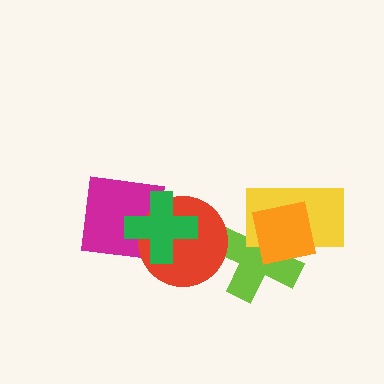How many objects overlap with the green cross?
2 objects overlap with the green cross.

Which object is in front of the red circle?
The green cross is in front of the red circle.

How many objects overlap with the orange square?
2 objects overlap with the orange square.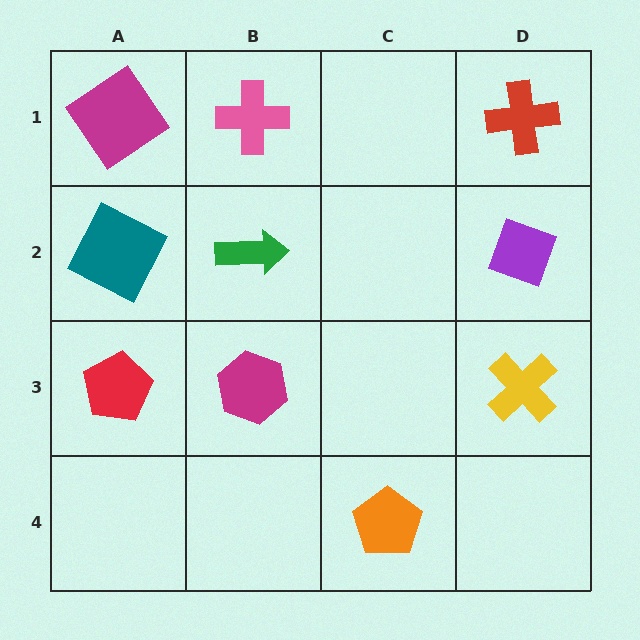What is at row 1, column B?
A pink cross.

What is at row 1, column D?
A red cross.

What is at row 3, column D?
A yellow cross.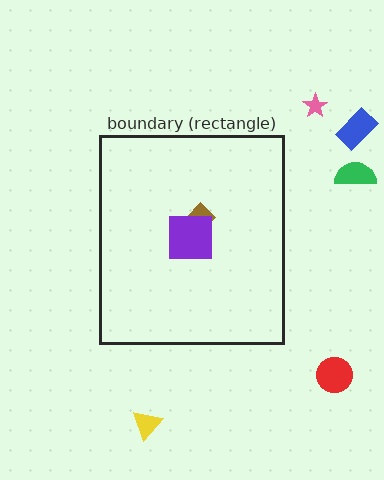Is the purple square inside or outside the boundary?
Inside.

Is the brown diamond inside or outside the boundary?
Inside.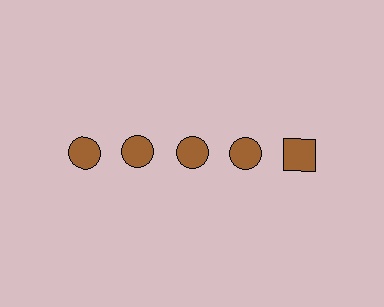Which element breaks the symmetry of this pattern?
The brown square in the top row, rightmost column breaks the symmetry. All other shapes are brown circles.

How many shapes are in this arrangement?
There are 5 shapes arranged in a grid pattern.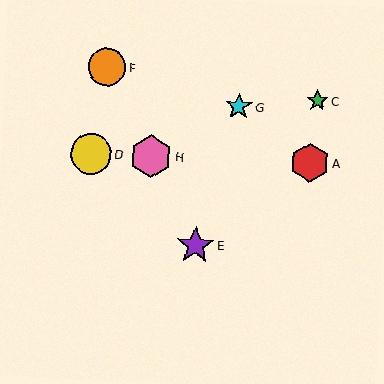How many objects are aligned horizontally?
4 objects (A, B, D, H) are aligned horizontally.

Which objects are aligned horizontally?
Objects A, B, D, H are aligned horizontally.